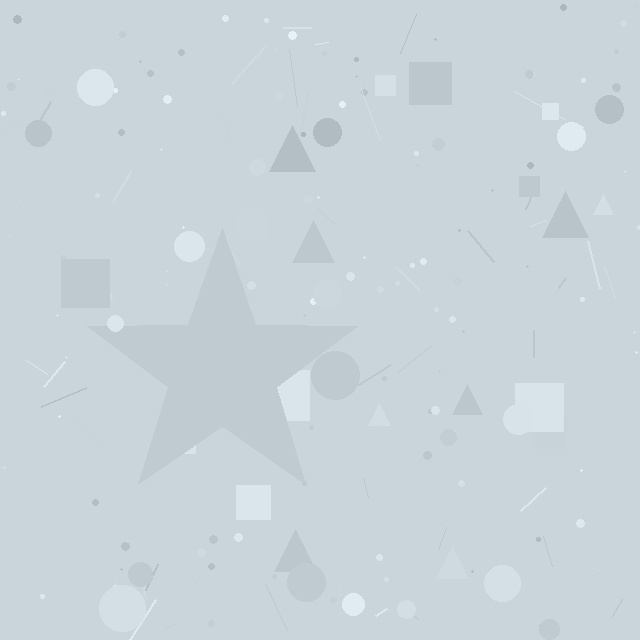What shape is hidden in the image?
A star is hidden in the image.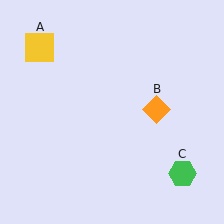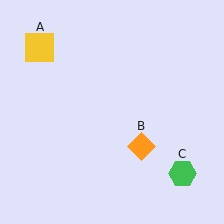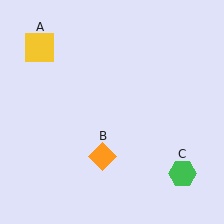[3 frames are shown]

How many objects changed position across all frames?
1 object changed position: orange diamond (object B).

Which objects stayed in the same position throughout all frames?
Yellow square (object A) and green hexagon (object C) remained stationary.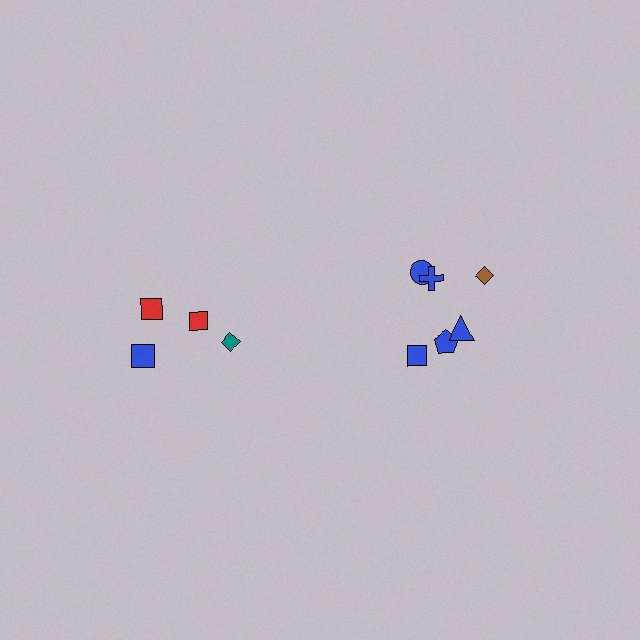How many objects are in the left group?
There are 4 objects.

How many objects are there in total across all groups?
There are 10 objects.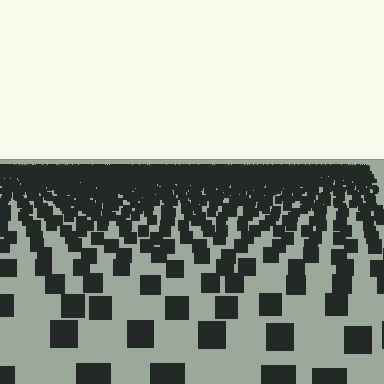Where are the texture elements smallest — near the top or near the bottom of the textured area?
Near the top.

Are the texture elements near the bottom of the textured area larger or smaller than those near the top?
Larger. Near the bottom, elements are closer to the viewer and appear at a bigger on-screen size.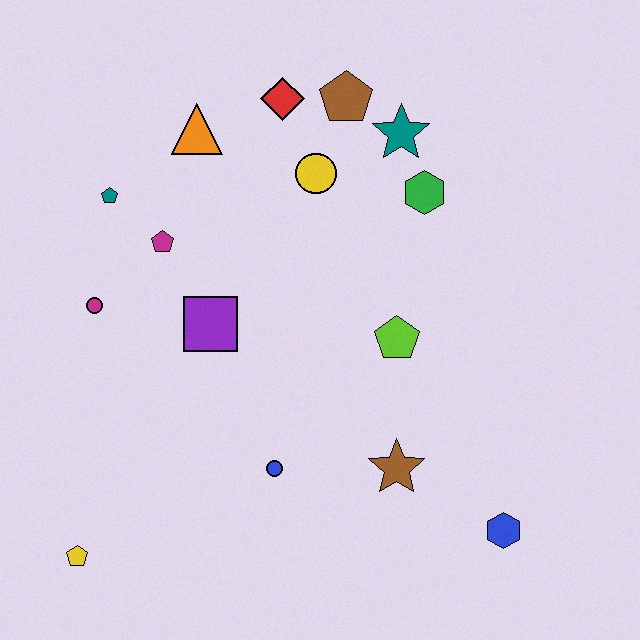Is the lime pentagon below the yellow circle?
Yes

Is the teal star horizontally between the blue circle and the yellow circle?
No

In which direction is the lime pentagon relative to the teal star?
The lime pentagon is below the teal star.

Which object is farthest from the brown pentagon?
The yellow pentagon is farthest from the brown pentagon.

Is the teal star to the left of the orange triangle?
No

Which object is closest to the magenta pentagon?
The teal pentagon is closest to the magenta pentagon.